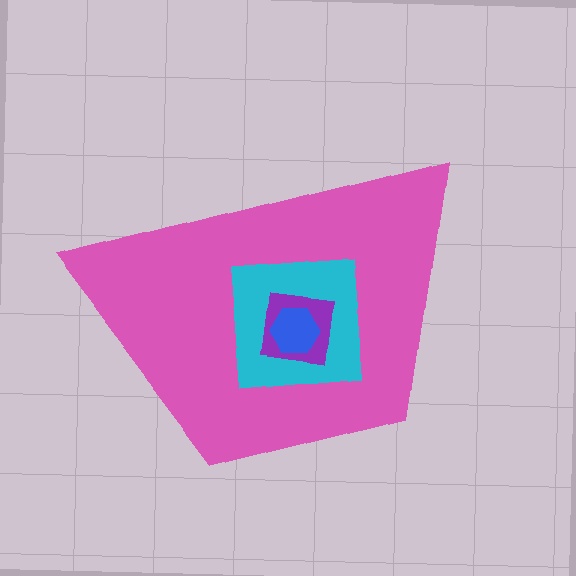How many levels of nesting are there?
4.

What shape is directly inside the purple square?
The blue hexagon.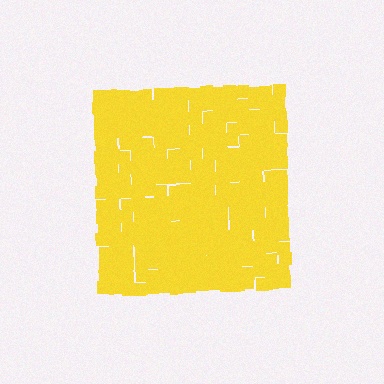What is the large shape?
The large shape is a square.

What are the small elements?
The small elements are squares.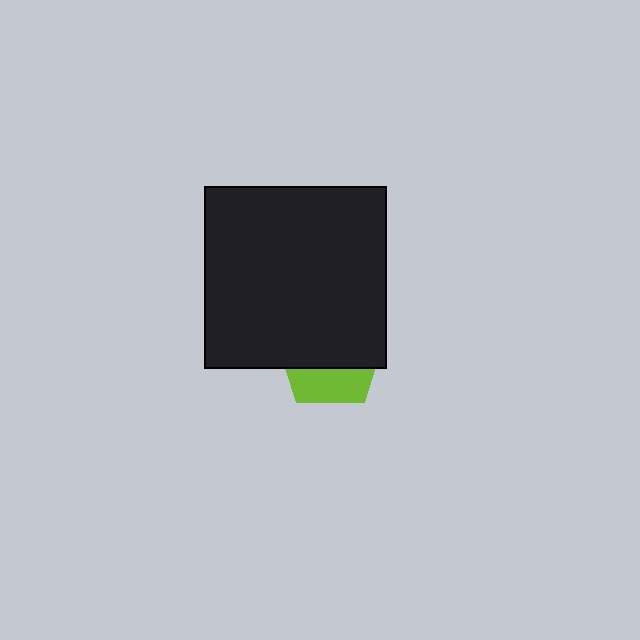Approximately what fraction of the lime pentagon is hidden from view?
Roughly 67% of the lime pentagon is hidden behind the black square.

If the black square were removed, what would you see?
You would see the complete lime pentagon.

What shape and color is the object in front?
The object in front is a black square.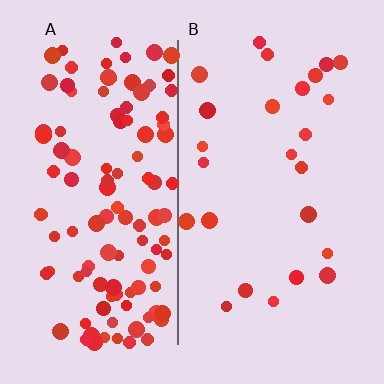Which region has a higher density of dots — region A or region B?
A (the left).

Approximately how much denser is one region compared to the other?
Approximately 4.6× — region A over region B.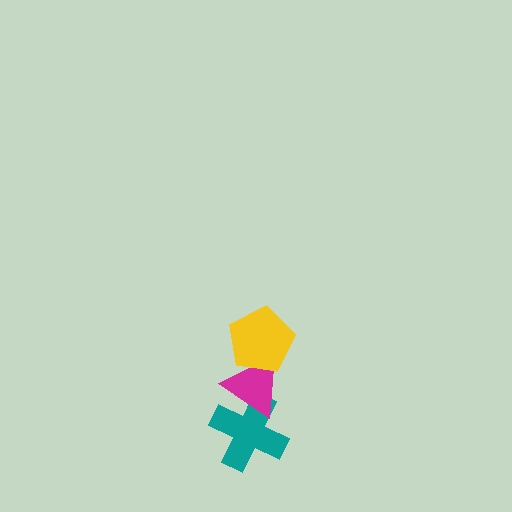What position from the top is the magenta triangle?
The magenta triangle is 2nd from the top.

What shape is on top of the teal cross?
The magenta triangle is on top of the teal cross.